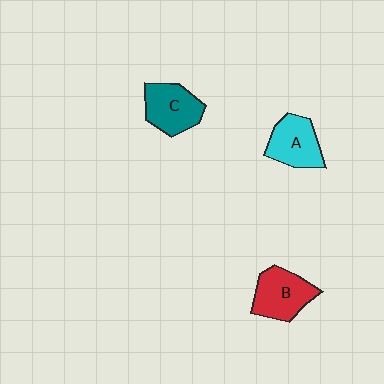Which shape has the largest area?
Shape B (red).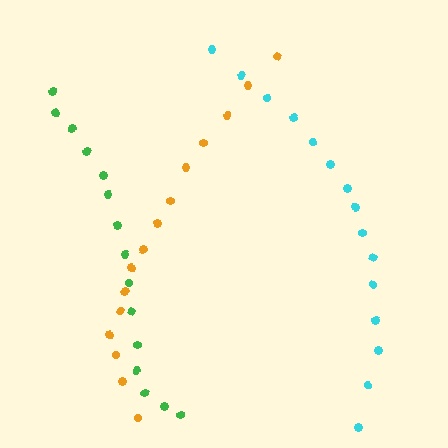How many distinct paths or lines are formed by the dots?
There are 3 distinct paths.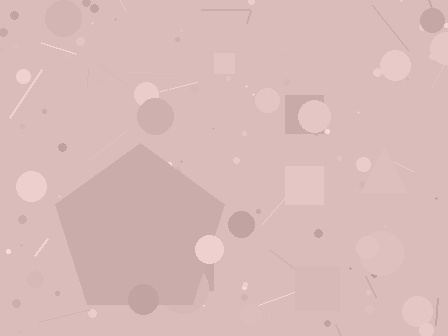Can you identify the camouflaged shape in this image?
The camouflaged shape is a pentagon.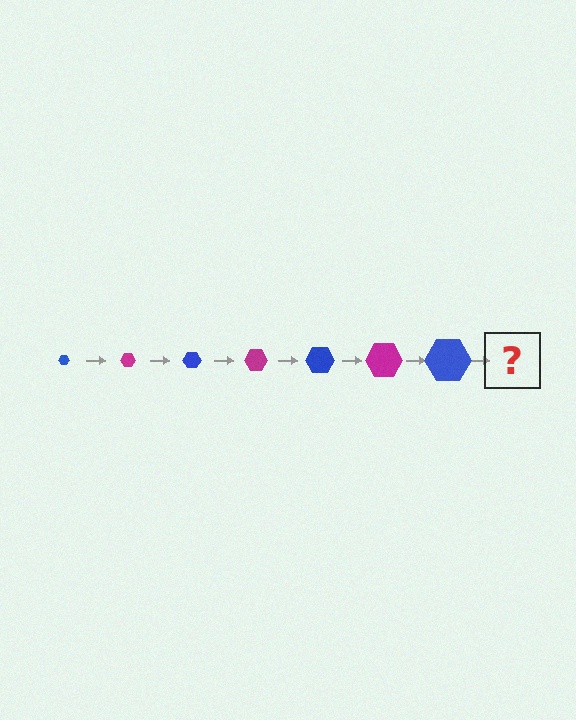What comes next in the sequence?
The next element should be a magenta hexagon, larger than the previous one.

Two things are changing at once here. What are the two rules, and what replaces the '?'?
The two rules are that the hexagon grows larger each step and the color cycles through blue and magenta. The '?' should be a magenta hexagon, larger than the previous one.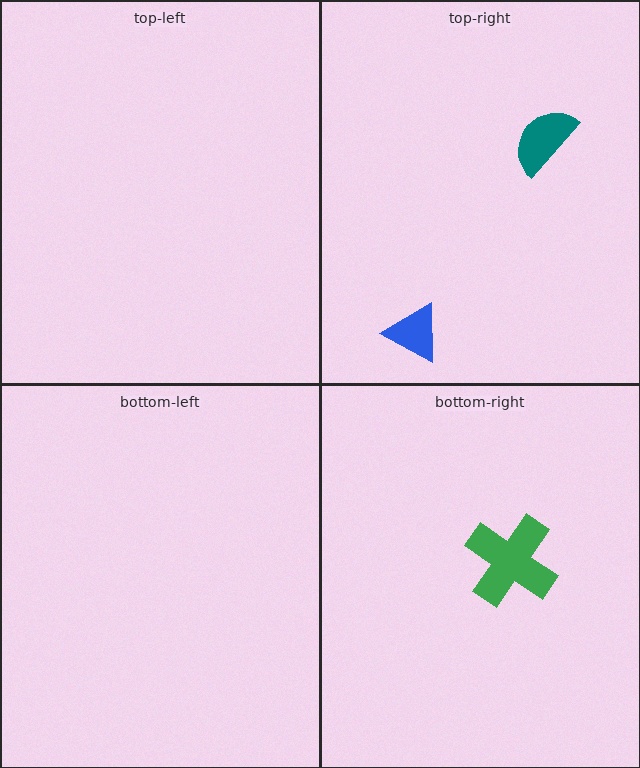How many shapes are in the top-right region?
2.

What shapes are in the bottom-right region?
The green cross.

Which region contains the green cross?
The bottom-right region.